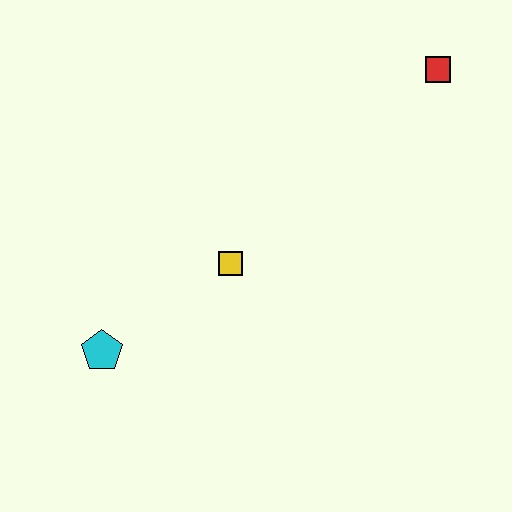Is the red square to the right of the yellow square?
Yes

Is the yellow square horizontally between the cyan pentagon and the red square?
Yes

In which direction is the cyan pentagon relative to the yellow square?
The cyan pentagon is to the left of the yellow square.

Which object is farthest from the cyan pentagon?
The red square is farthest from the cyan pentagon.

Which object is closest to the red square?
The yellow square is closest to the red square.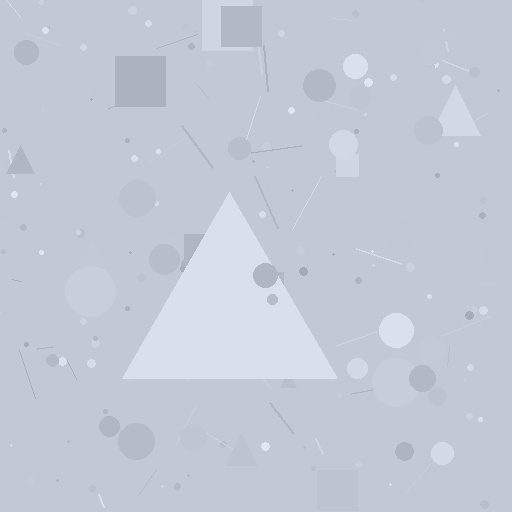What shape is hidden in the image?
A triangle is hidden in the image.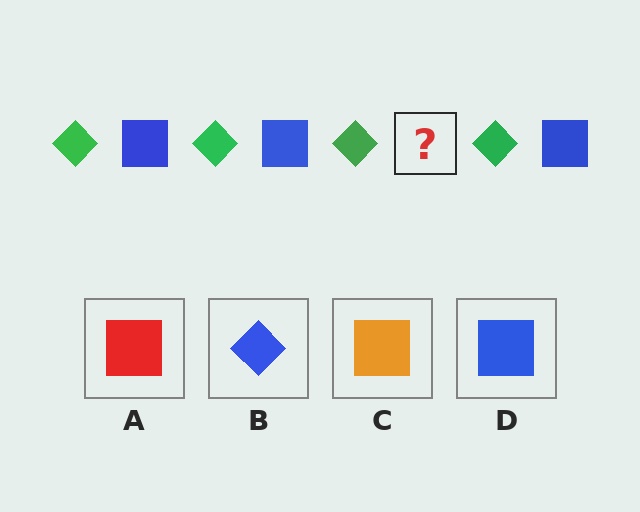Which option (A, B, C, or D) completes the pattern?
D.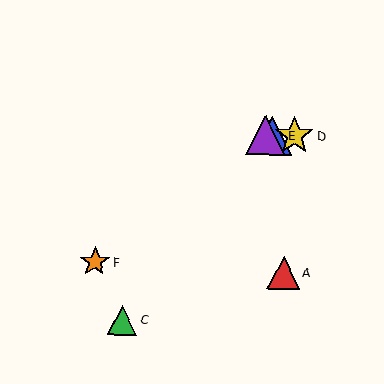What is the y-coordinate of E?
Object E is at y≈135.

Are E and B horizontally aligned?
Yes, both are at y≈135.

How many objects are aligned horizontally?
3 objects (B, D, E) are aligned horizontally.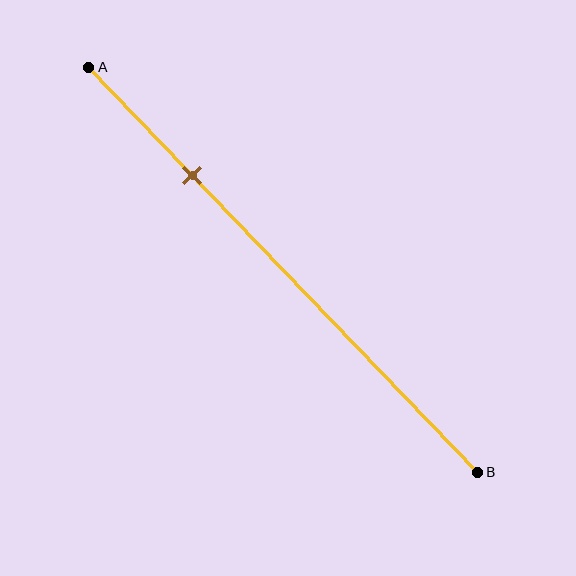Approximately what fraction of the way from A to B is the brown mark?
The brown mark is approximately 25% of the way from A to B.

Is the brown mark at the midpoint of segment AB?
No, the mark is at about 25% from A, not at the 50% midpoint.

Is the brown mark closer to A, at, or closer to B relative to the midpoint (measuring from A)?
The brown mark is closer to point A than the midpoint of segment AB.